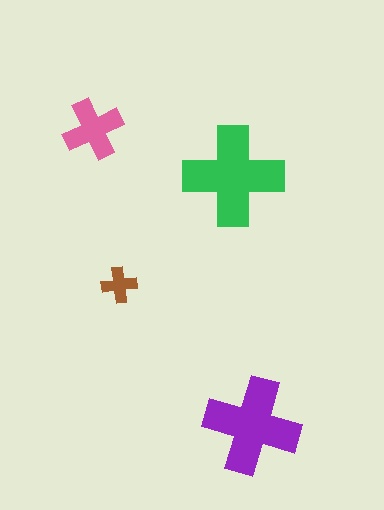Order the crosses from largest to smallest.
the green one, the purple one, the pink one, the brown one.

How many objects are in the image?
There are 4 objects in the image.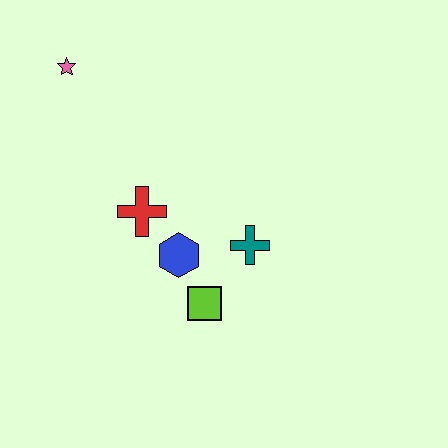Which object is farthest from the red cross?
The pink star is farthest from the red cross.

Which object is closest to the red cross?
The blue hexagon is closest to the red cross.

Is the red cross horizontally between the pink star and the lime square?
Yes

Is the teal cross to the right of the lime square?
Yes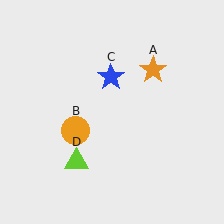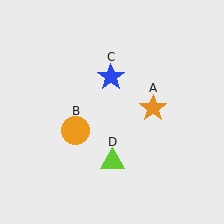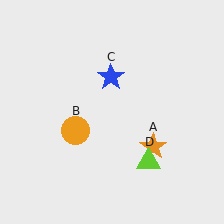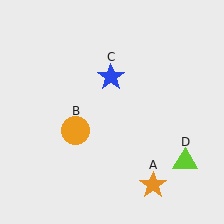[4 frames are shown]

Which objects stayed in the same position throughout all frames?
Orange circle (object B) and blue star (object C) remained stationary.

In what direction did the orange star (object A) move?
The orange star (object A) moved down.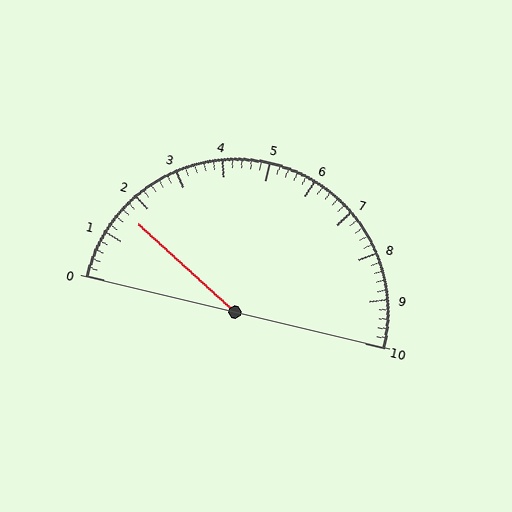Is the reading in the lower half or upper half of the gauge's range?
The reading is in the lower half of the range (0 to 10).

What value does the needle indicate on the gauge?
The needle indicates approximately 1.6.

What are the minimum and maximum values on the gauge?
The gauge ranges from 0 to 10.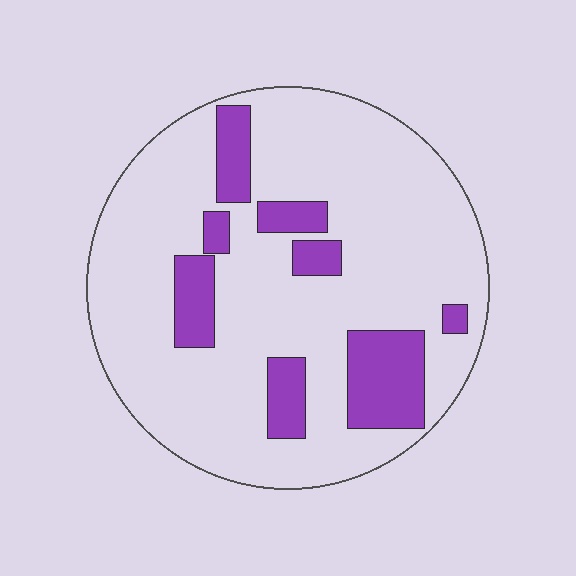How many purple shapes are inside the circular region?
8.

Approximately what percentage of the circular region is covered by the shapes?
Approximately 20%.